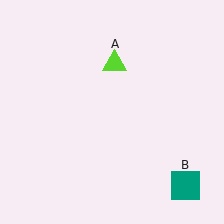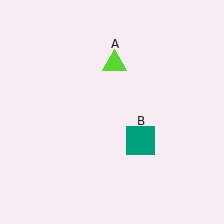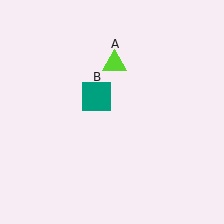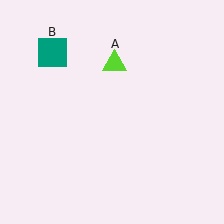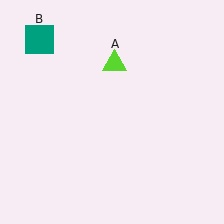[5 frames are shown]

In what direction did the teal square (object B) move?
The teal square (object B) moved up and to the left.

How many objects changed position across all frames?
1 object changed position: teal square (object B).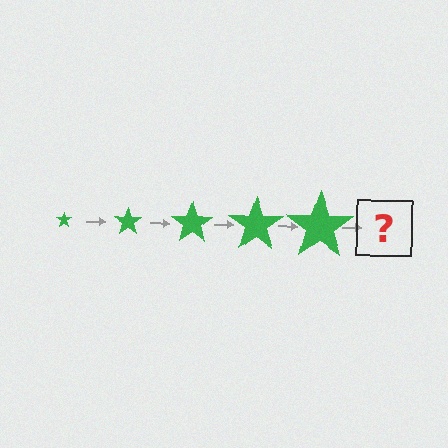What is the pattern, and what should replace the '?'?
The pattern is that the star gets progressively larger each step. The '?' should be a green star, larger than the previous one.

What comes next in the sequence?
The next element should be a green star, larger than the previous one.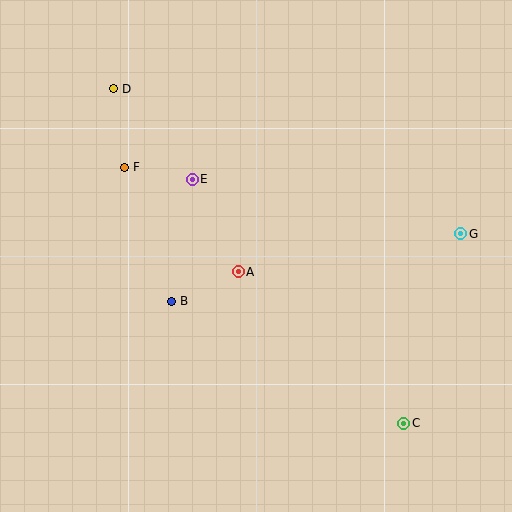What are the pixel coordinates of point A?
Point A is at (238, 272).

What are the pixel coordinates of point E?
Point E is at (192, 179).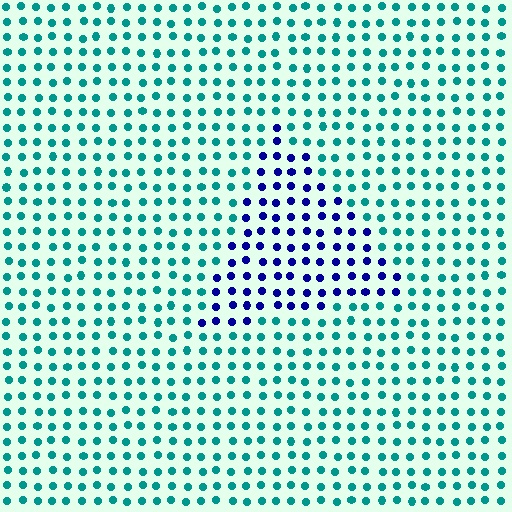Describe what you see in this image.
The image is filled with small teal elements in a uniform arrangement. A triangle-shaped region is visible where the elements are tinted to a slightly different hue, forming a subtle color boundary.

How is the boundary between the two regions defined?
The boundary is defined purely by a slight shift in hue (about 66 degrees). Spacing, size, and orientation are identical on both sides.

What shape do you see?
I see a triangle.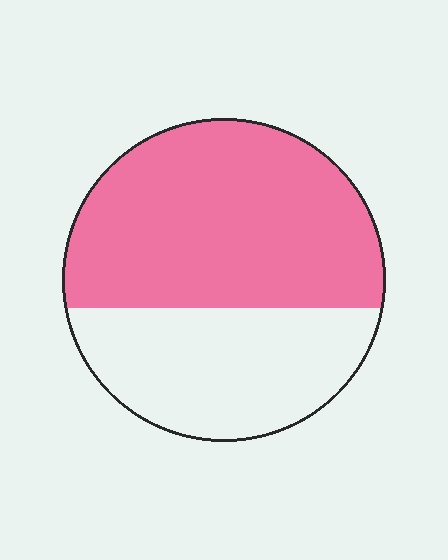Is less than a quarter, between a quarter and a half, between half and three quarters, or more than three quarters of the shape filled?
Between half and three quarters.